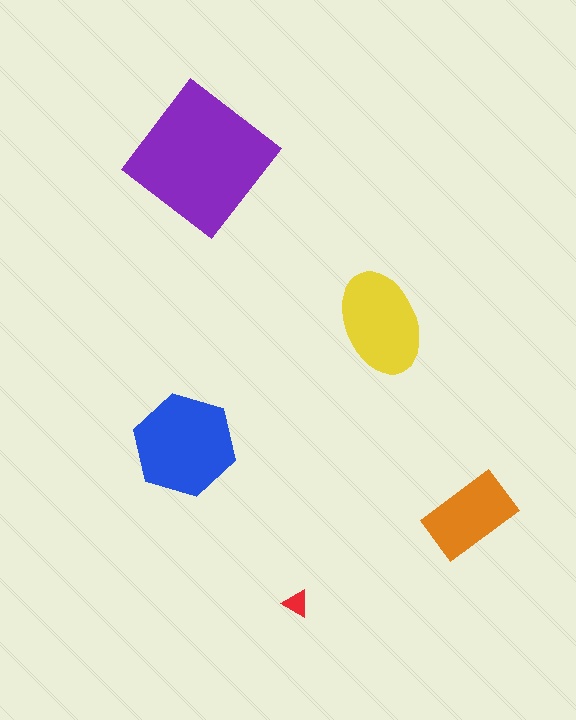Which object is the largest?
The purple diamond.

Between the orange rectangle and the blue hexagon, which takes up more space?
The blue hexagon.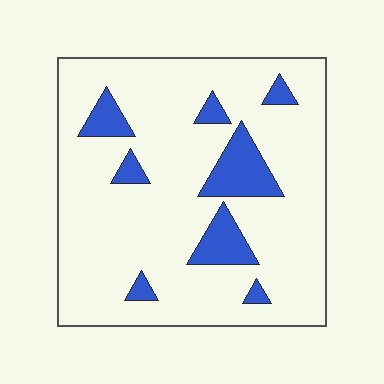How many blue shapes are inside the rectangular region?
8.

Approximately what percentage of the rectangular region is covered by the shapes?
Approximately 15%.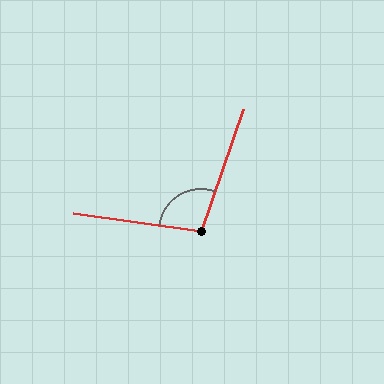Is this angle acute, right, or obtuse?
It is obtuse.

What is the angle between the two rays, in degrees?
Approximately 101 degrees.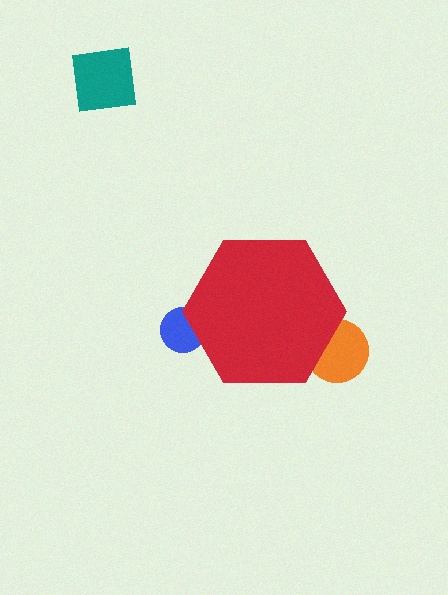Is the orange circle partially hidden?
Yes, the orange circle is partially hidden behind the red hexagon.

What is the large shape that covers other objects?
A red hexagon.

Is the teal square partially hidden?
No, the teal square is fully visible.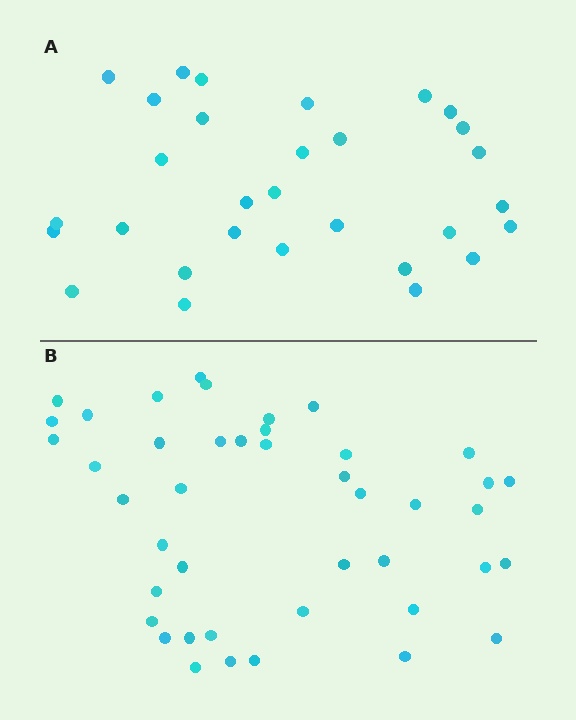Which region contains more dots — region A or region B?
Region B (the bottom region) has more dots.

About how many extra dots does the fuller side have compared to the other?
Region B has approximately 15 more dots than region A.